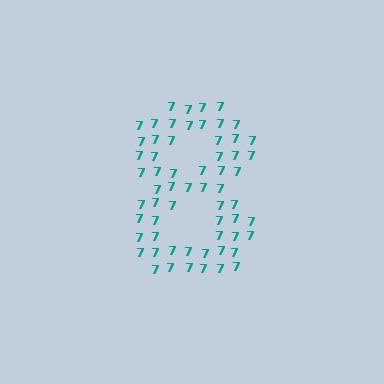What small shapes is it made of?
It is made of small digit 7's.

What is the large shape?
The large shape is the digit 8.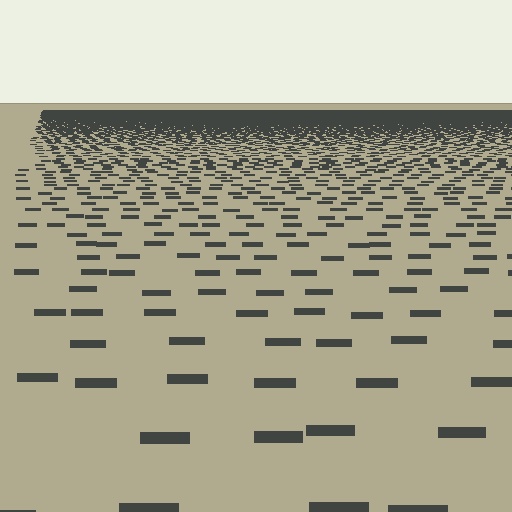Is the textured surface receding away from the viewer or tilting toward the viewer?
The surface is receding away from the viewer. Texture elements get smaller and denser toward the top.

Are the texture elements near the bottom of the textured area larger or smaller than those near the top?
Larger. Near the bottom, elements are closer to the viewer and appear at a bigger on-screen size.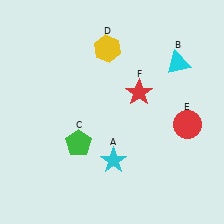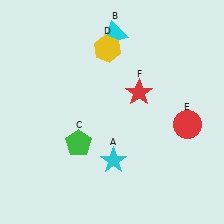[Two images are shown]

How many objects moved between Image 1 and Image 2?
1 object moved between the two images.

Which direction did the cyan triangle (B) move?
The cyan triangle (B) moved left.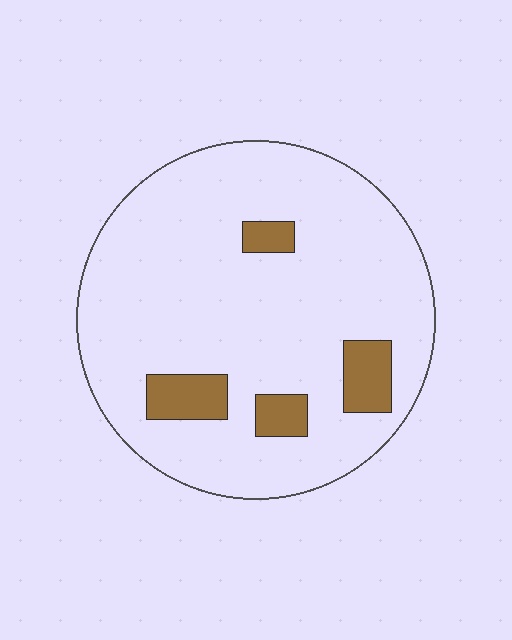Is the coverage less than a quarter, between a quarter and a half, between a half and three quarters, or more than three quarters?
Less than a quarter.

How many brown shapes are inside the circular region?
4.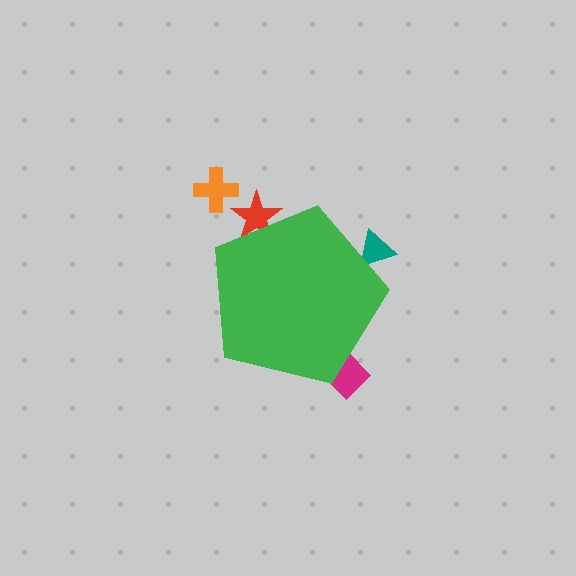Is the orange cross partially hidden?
No, the orange cross is fully visible.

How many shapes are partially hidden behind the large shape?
3 shapes are partially hidden.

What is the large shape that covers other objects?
A green pentagon.